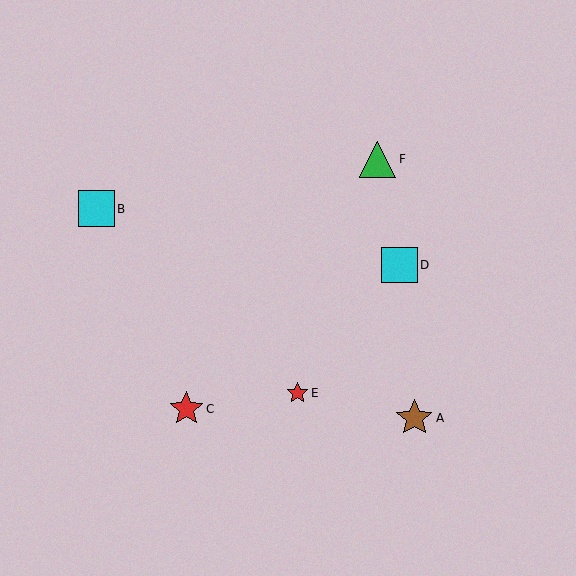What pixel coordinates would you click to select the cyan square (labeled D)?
Click at (399, 265) to select the cyan square D.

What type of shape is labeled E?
Shape E is a red star.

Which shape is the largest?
The brown star (labeled A) is the largest.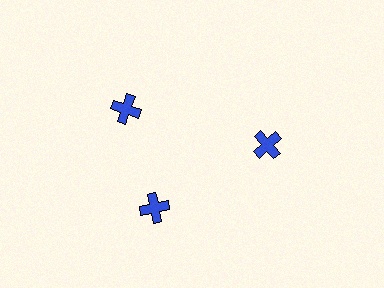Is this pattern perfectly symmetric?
No. The 3 blue crosses are arranged in a ring, but one element near the 11 o'clock position is rotated out of alignment along the ring, breaking the 3-fold rotational symmetry.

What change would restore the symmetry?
The symmetry would be restored by rotating it back into even spacing with its neighbors so that all 3 crosses sit at equal angles and equal distance from the center.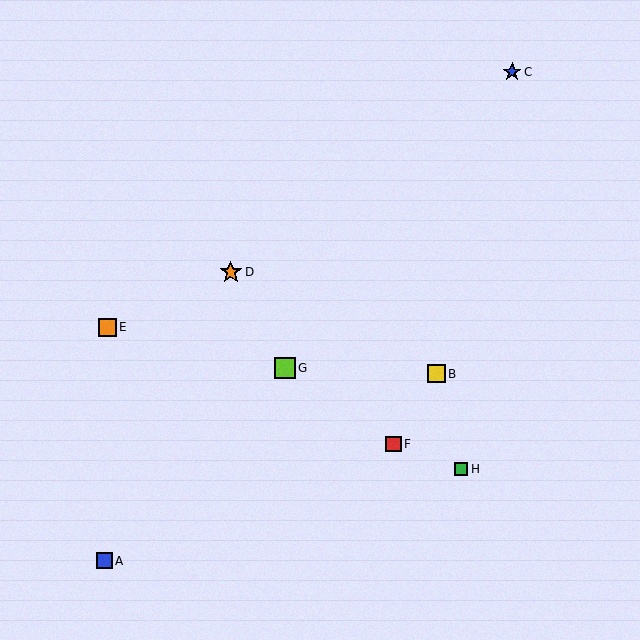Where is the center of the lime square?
The center of the lime square is at (285, 368).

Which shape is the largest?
The orange star (labeled D) is the largest.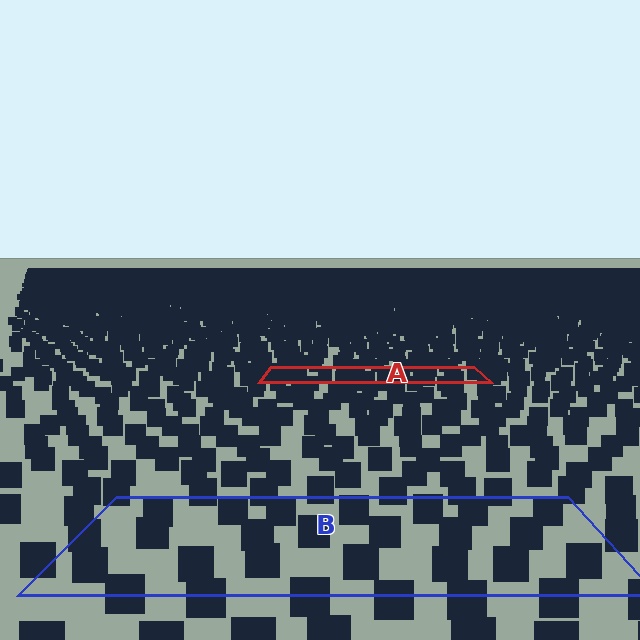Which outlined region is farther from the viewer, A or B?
Region A is farther from the viewer — the texture elements inside it appear smaller and more densely packed.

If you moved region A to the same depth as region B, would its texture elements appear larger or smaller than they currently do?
They would appear larger. At a closer depth, the same texture elements are projected at a bigger on-screen size.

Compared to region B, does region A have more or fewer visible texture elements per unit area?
Region A has more texture elements per unit area — they are packed more densely because it is farther away.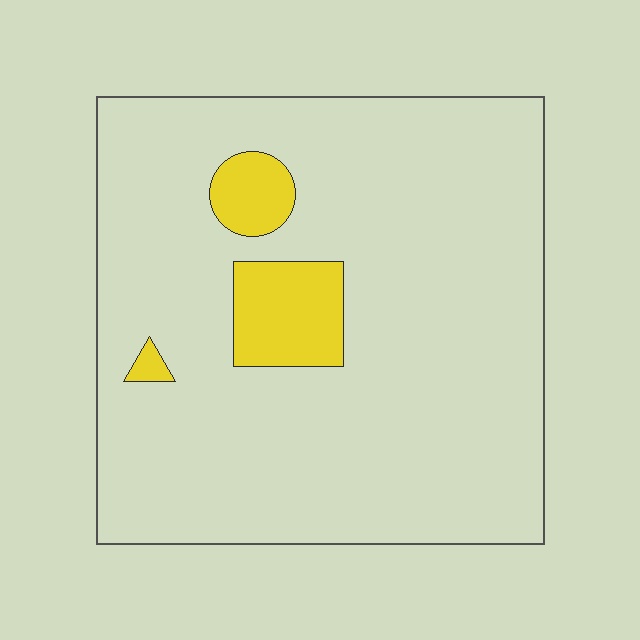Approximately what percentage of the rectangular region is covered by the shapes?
Approximately 10%.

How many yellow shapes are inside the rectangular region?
3.